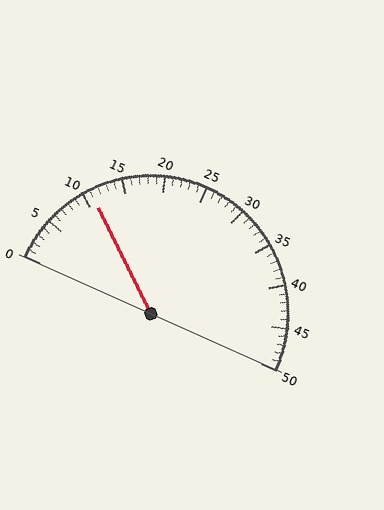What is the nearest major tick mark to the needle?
The nearest major tick mark is 10.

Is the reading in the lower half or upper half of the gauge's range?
The reading is in the lower half of the range (0 to 50).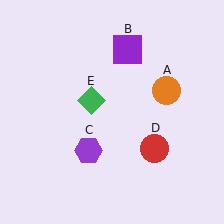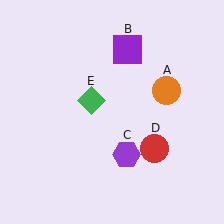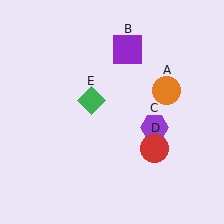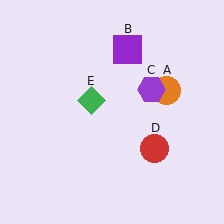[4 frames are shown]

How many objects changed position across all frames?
1 object changed position: purple hexagon (object C).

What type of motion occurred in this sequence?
The purple hexagon (object C) rotated counterclockwise around the center of the scene.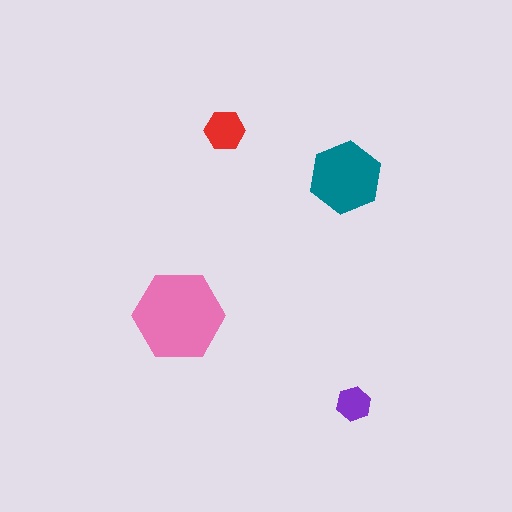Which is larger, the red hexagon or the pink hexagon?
The pink one.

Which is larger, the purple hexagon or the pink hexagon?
The pink one.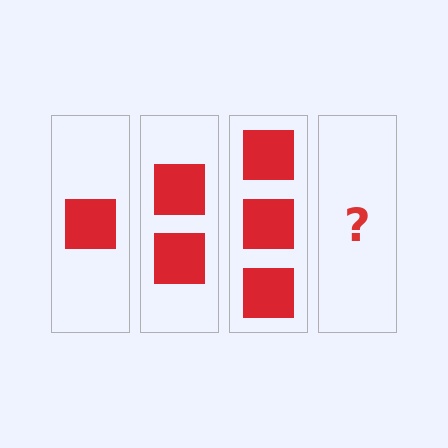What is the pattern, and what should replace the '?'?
The pattern is that each step adds one more square. The '?' should be 4 squares.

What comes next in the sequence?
The next element should be 4 squares.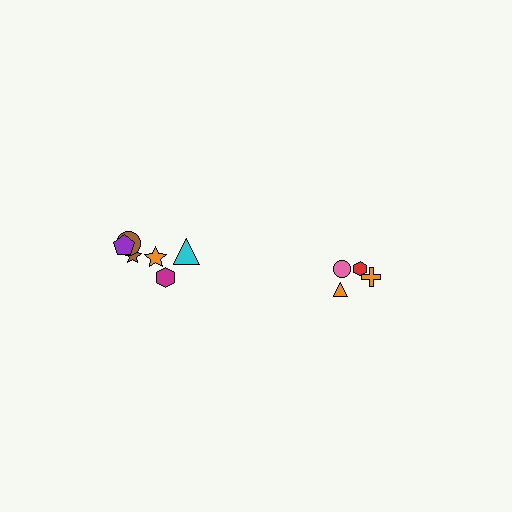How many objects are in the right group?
There are 4 objects.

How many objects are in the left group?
There are 6 objects.